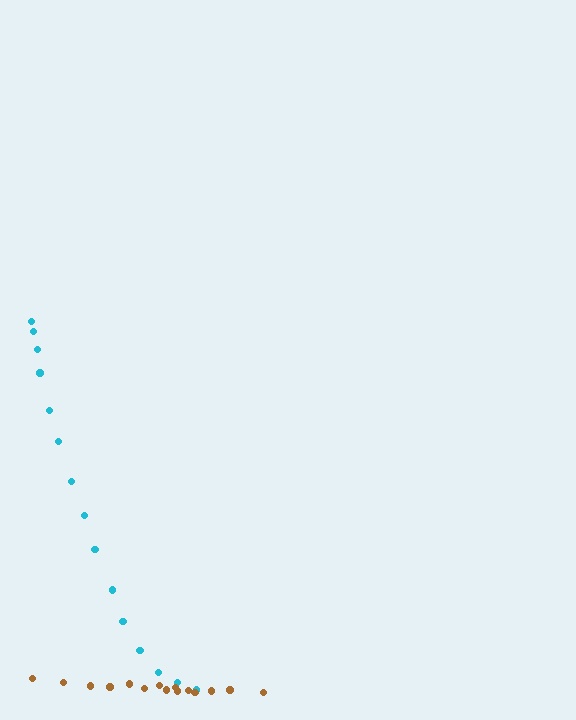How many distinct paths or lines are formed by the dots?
There are 2 distinct paths.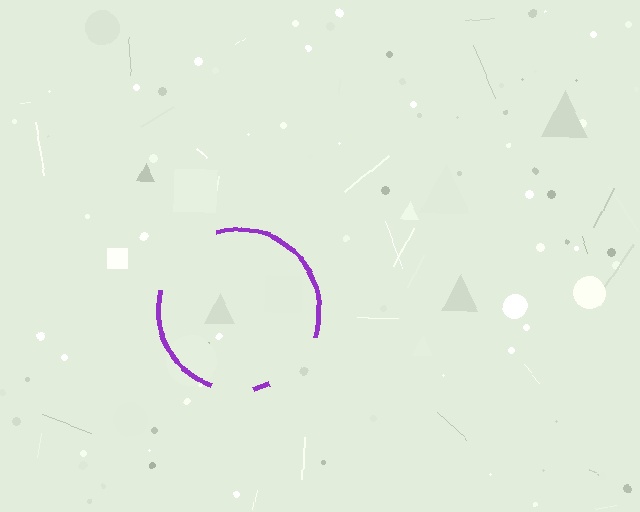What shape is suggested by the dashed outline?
The dashed outline suggests a circle.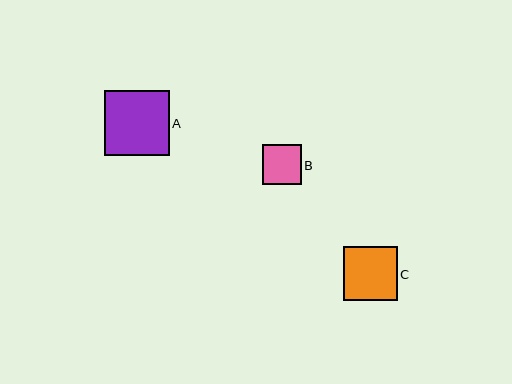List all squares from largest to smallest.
From largest to smallest: A, C, B.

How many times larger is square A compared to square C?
Square A is approximately 1.2 times the size of square C.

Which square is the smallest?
Square B is the smallest with a size of approximately 39 pixels.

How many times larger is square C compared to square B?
Square C is approximately 1.4 times the size of square B.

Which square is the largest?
Square A is the largest with a size of approximately 65 pixels.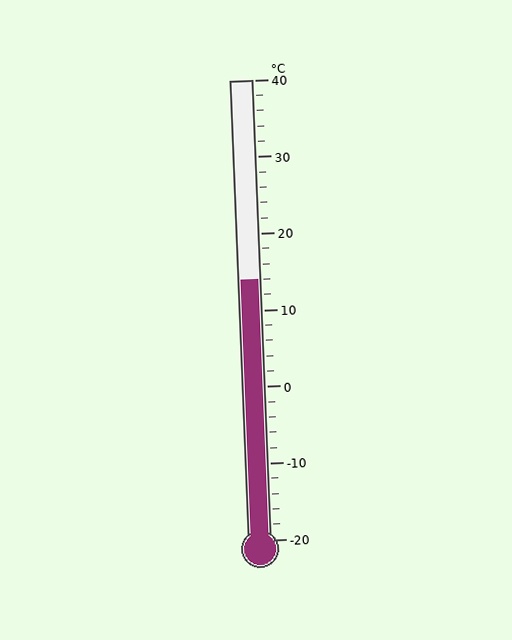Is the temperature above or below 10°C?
The temperature is above 10°C.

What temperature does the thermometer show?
The thermometer shows approximately 14°C.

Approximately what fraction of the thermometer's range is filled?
The thermometer is filled to approximately 55% of its range.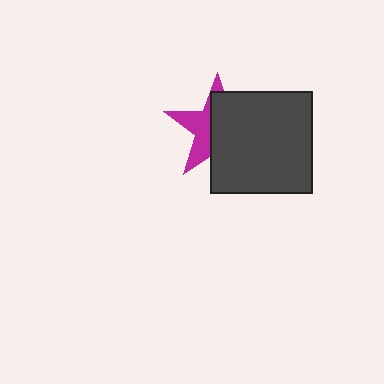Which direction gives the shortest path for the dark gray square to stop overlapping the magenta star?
Moving right gives the shortest separation.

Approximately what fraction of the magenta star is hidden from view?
Roughly 60% of the magenta star is hidden behind the dark gray square.